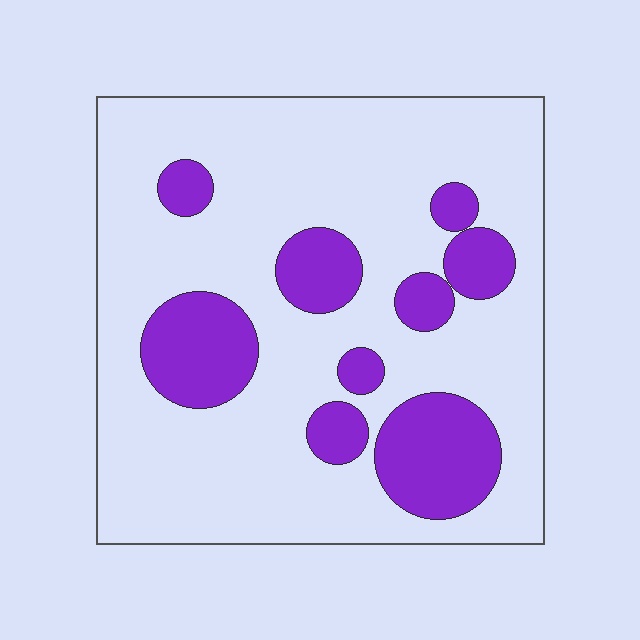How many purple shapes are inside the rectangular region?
9.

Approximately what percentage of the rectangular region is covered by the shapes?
Approximately 25%.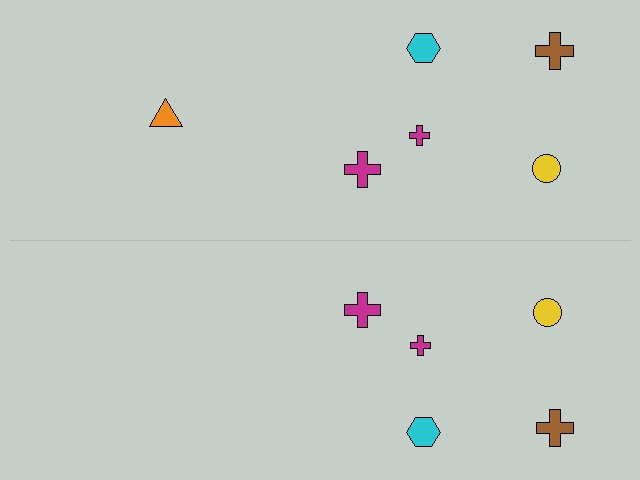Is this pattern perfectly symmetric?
No, the pattern is not perfectly symmetric. A orange triangle is missing from the bottom side.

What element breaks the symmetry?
A orange triangle is missing from the bottom side.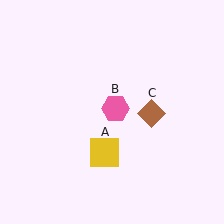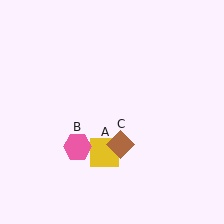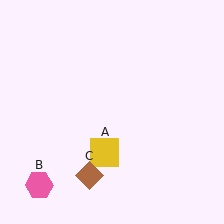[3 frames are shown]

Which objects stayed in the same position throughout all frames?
Yellow square (object A) remained stationary.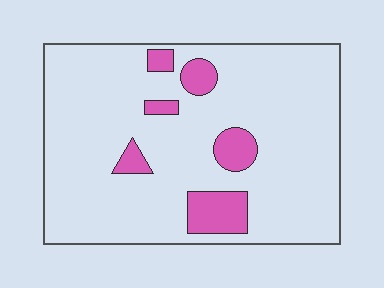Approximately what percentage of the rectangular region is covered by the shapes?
Approximately 10%.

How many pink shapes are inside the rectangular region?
6.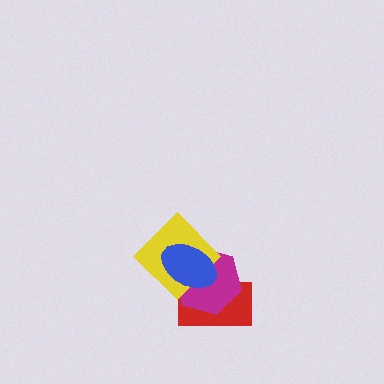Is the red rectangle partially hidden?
Yes, it is partially covered by another shape.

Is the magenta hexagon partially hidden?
Yes, it is partially covered by another shape.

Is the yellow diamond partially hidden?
Yes, it is partially covered by another shape.